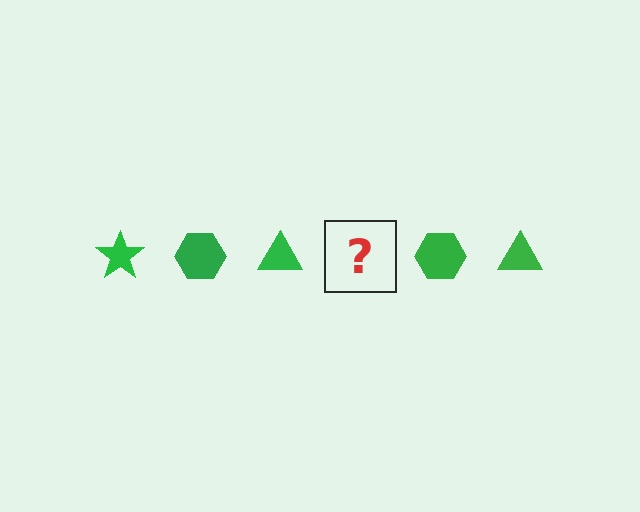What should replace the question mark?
The question mark should be replaced with a green star.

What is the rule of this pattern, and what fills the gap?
The rule is that the pattern cycles through star, hexagon, triangle shapes in green. The gap should be filled with a green star.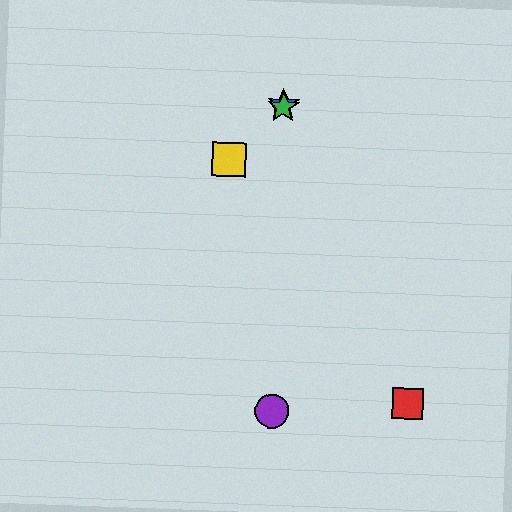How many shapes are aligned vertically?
3 shapes (the blue star, the green star, the purple circle) are aligned vertically.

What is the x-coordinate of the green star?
The green star is at x≈283.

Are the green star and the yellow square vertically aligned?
No, the green star is at x≈283 and the yellow square is at x≈229.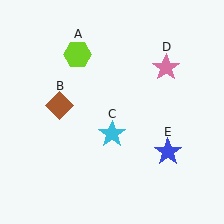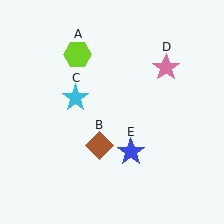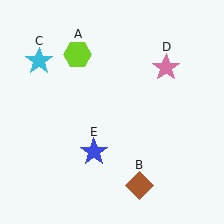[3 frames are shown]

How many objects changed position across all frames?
3 objects changed position: brown diamond (object B), cyan star (object C), blue star (object E).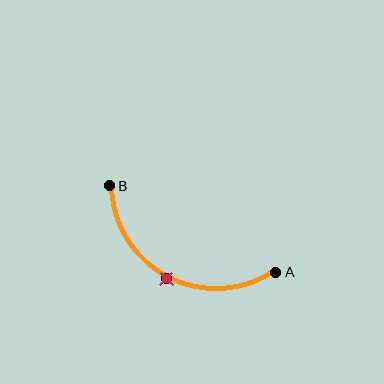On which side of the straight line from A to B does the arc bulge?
The arc bulges below the straight line connecting A and B.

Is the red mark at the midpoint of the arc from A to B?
Yes. The red mark lies on the arc at equal arc-length from both A and B — it is the arc midpoint.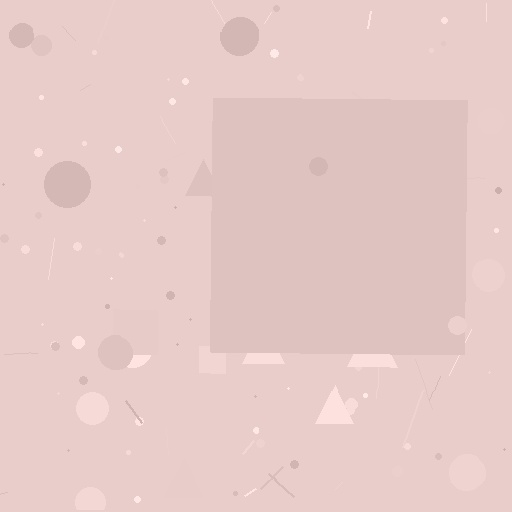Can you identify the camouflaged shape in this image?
The camouflaged shape is a square.